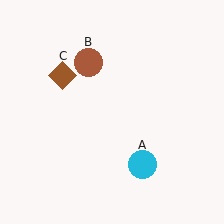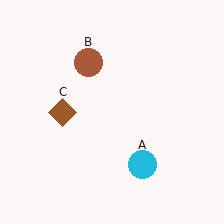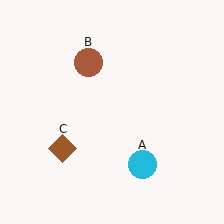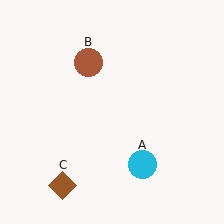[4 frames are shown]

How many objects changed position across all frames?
1 object changed position: brown diamond (object C).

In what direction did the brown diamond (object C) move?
The brown diamond (object C) moved down.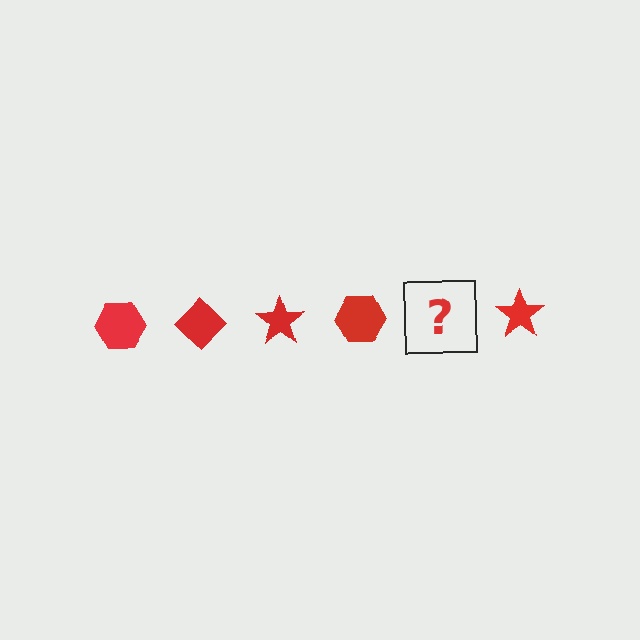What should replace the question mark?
The question mark should be replaced with a red diamond.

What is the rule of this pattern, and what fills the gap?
The rule is that the pattern cycles through hexagon, diamond, star shapes in red. The gap should be filled with a red diamond.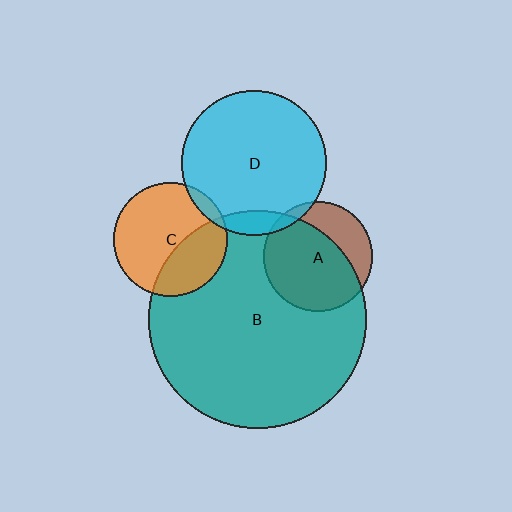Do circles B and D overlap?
Yes.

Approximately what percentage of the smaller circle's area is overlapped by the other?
Approximately 10%.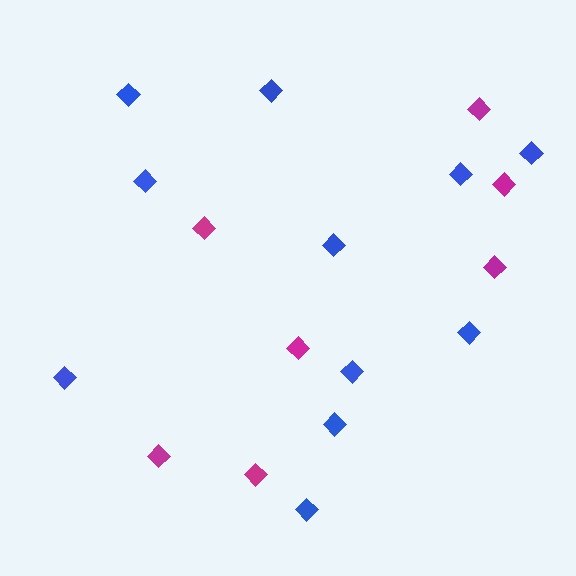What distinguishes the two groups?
There are 2 groups: one group of magenta diamonds (7) and one group of blue diamonds (11).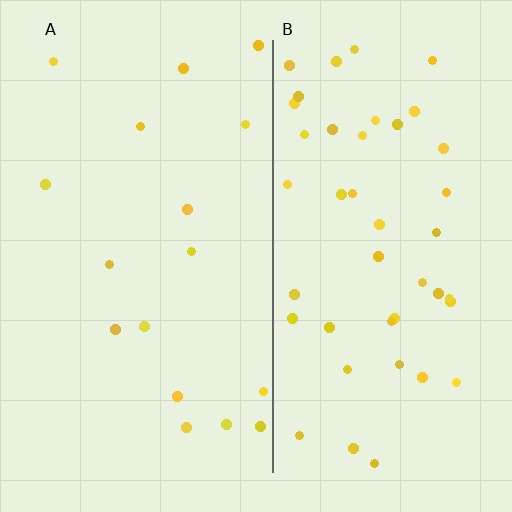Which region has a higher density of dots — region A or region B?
B (the right).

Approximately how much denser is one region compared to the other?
Approximately 2.6× — region B over region A.